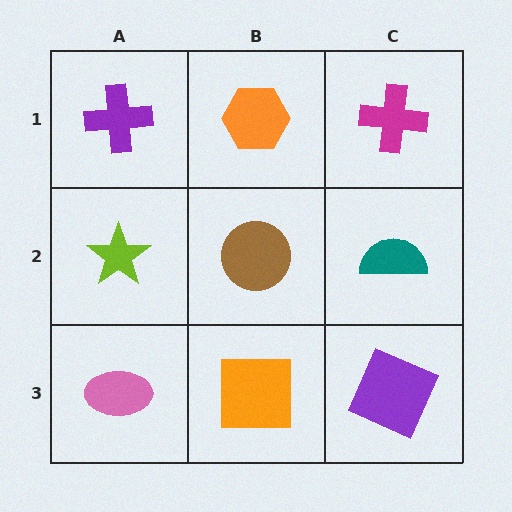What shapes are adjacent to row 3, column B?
A brown circle (row 2, column B), a pink ellipse (row 3, column A), a purple square (row 3, column C).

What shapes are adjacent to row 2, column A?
A purple cross (row 1, column A), a pink ellipse (row 3, column A), a brown circle (row 2, column B).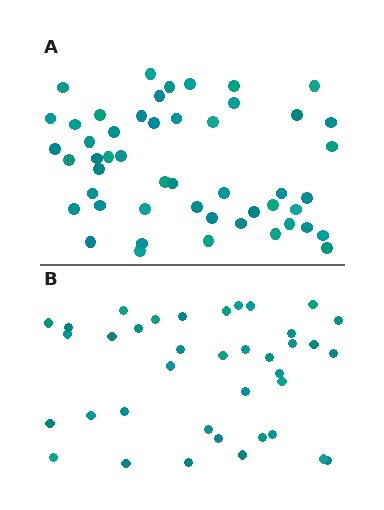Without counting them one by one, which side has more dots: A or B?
Region A (the top region) has more dots.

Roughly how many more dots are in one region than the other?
Region A has roughly 12 or so more dots than region B.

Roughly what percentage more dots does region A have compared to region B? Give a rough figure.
About 30% more.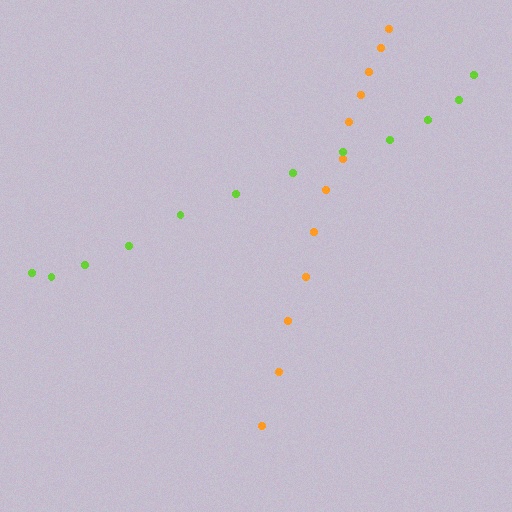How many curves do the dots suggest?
There are 2 distinct paths.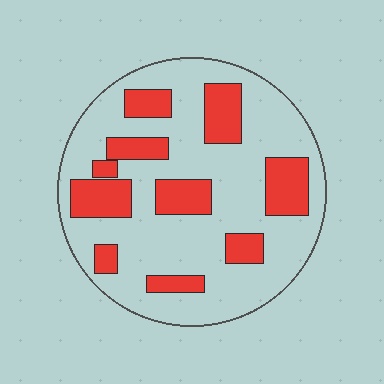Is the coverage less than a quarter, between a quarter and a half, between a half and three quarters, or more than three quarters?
Between a quarter and a half.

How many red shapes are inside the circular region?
10.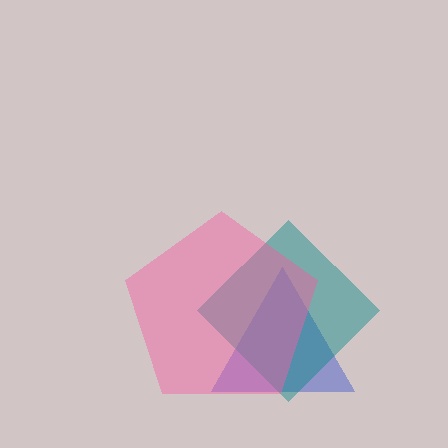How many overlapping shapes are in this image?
There are 3 overlapping shapes in the image.